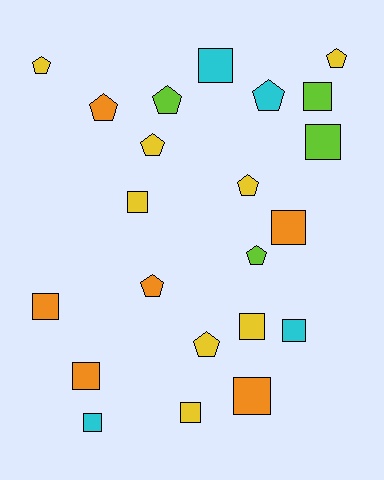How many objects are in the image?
There are 22 objects.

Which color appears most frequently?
Yellow, with 8 objects.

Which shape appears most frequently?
Square, with 12 objects.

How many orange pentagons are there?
There are 2 orange pentagons.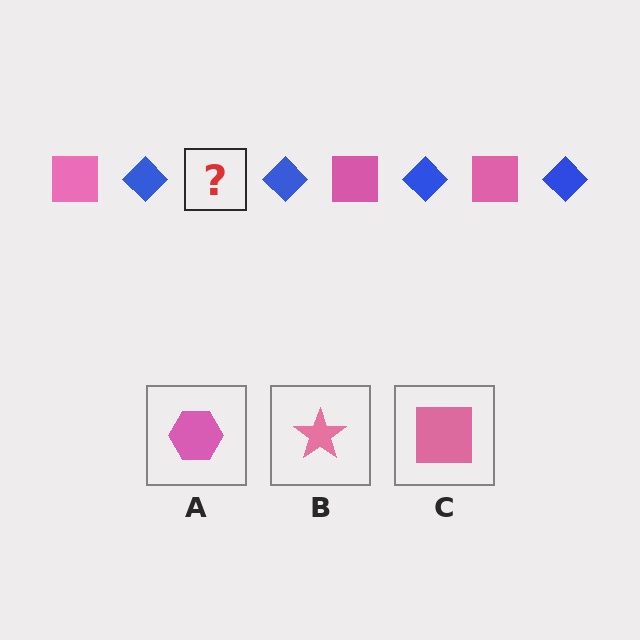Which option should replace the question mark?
Option C.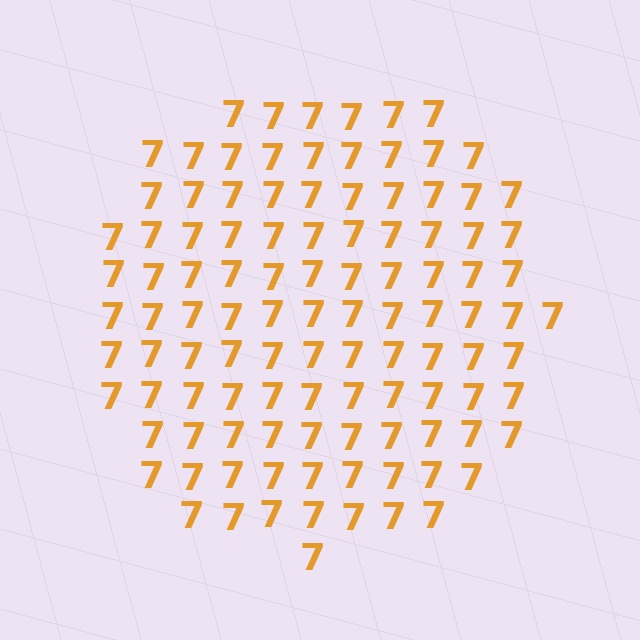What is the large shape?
The large shape is a circle.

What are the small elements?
The small elements are digit 7's.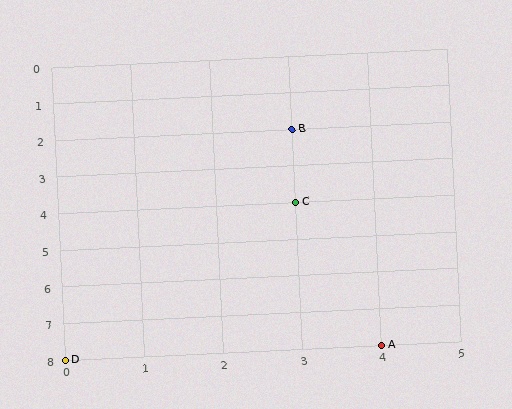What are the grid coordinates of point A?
Point A is at grid coordinates (4, 8).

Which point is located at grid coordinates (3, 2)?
Point B is at (3, 2).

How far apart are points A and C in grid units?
Points A and C are 1 column and 4 rows apart (about 4.1 grid units diagonally).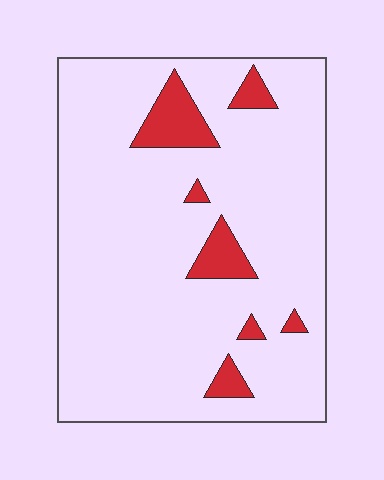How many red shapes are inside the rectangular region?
7.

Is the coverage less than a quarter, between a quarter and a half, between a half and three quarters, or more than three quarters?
Less than a quarter.